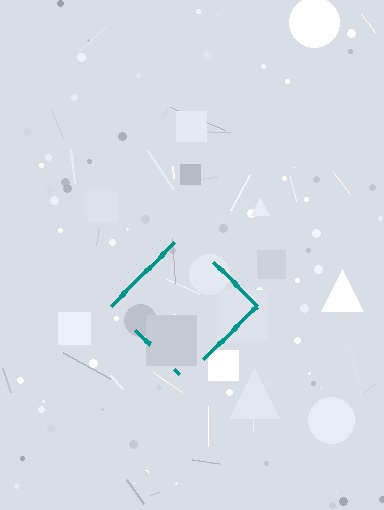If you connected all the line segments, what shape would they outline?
They would outline a diamond.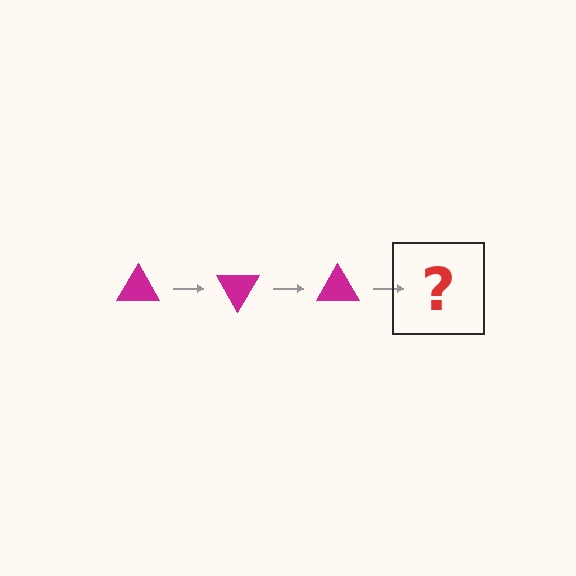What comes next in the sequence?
The next element should be a magenta triangle rotated 180 degrees.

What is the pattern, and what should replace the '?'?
The pattern is that the triangle rotates 60 degrees each step. The '?' should be a magenta triangle rotated 180 degrees.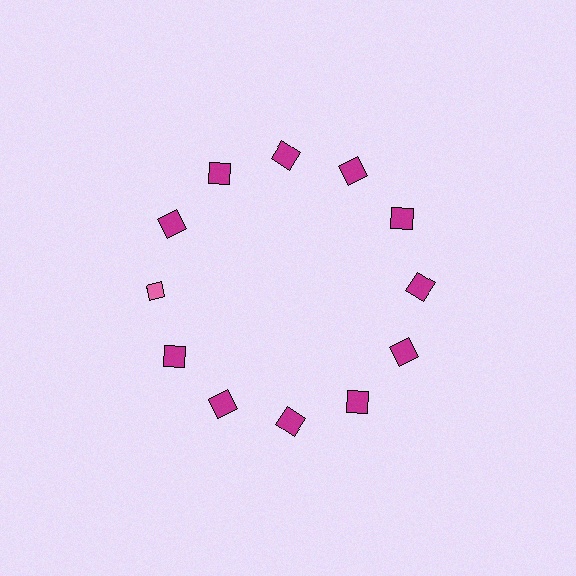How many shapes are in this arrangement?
There are 12 shapes arranged in a ring pattern.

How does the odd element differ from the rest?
It differs in both color (pink instead of magenta) and shape (diamond instead of square).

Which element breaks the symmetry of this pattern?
The pink diamond at roughly the 9 o'clock position breaks the symmetry. All other shapes are magenta squares.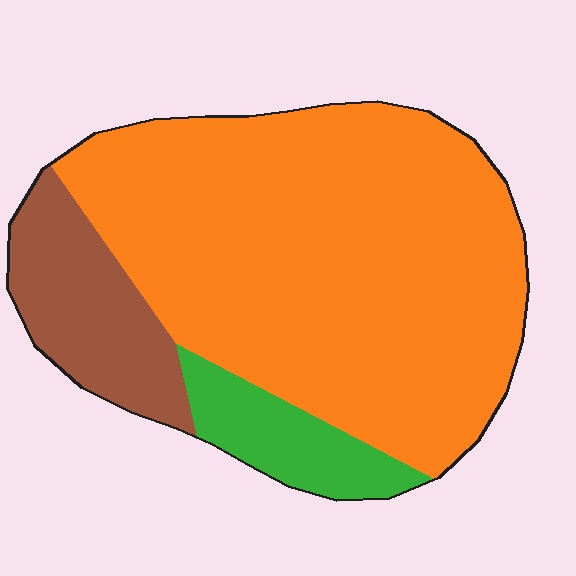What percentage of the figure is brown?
Brown takes up less than a quarter of the figure.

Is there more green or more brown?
Brown.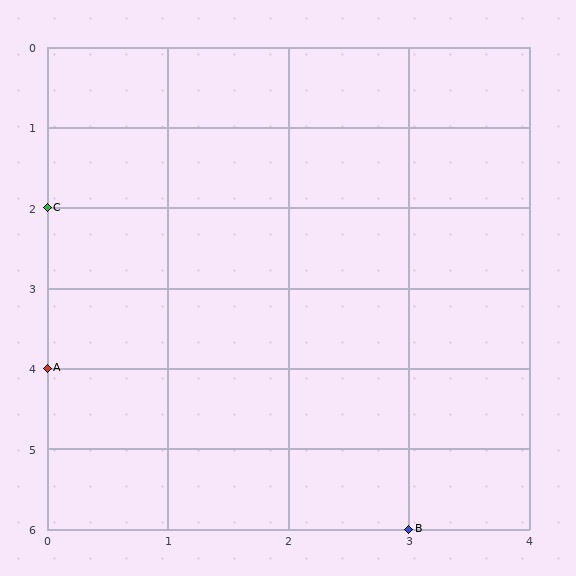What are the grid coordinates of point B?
Point B is at grid coordinates (3, 6).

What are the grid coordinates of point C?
Point C is at grid coordinates (0, 2).